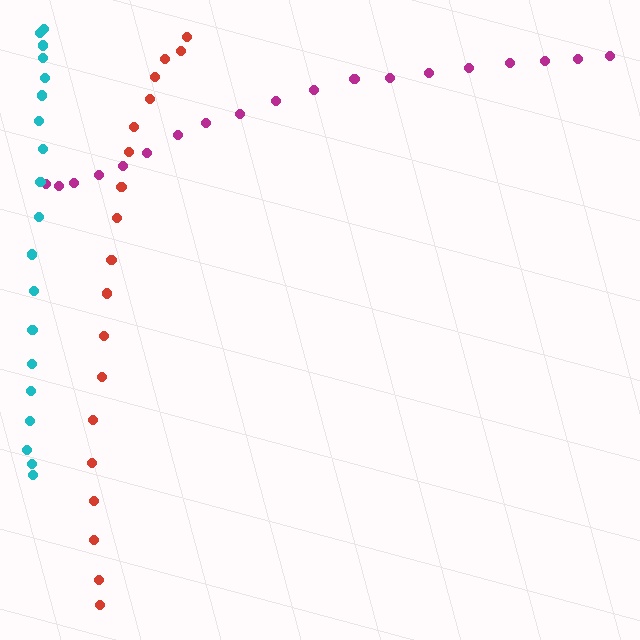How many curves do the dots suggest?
There are 3 distinct paths.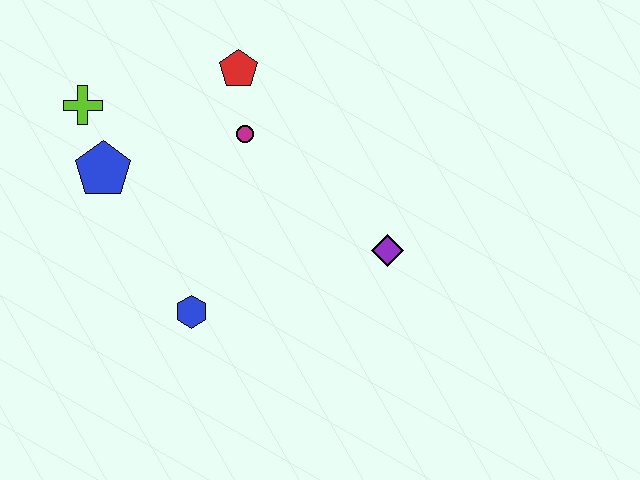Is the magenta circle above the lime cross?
No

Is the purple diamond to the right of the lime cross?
Yes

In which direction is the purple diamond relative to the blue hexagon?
The purple diamond is to the right of the blue hexagon.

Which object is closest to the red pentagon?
The magenta circle is closest to the red pentagon.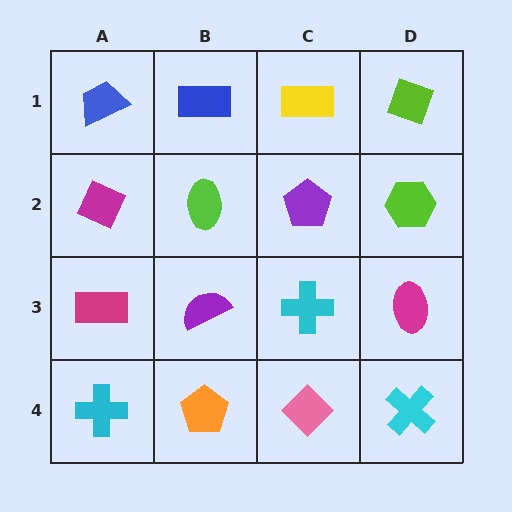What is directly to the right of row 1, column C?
A lime diamond.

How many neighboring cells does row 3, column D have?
3.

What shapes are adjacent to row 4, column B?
A purple semicircle (row 3, column B), a cyan cross (row 4, column A), a pink diamond (row 4, column C).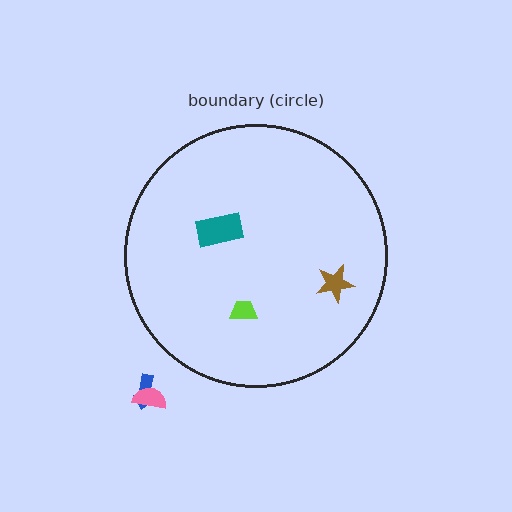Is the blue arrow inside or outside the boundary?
Outside.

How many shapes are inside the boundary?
3 inside, 2 outside.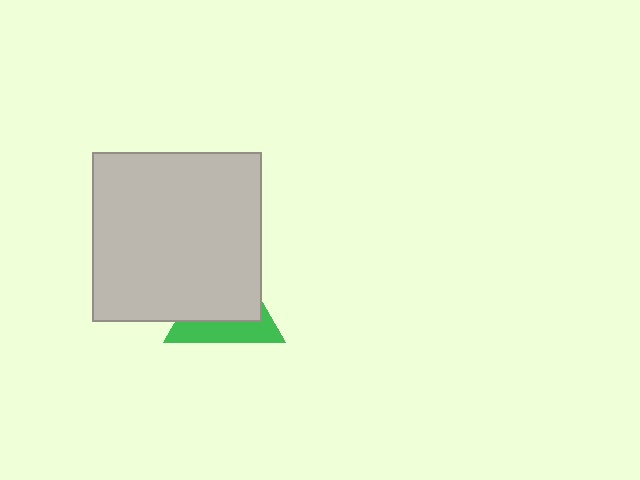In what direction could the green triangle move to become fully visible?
The green triangle could move toward the lower-right. That would shift it out from behind the light gray square entirely.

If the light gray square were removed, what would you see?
You would see the complete green triangle.